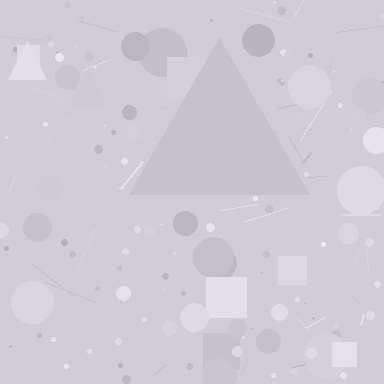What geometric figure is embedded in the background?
A triangle is embedded in the background.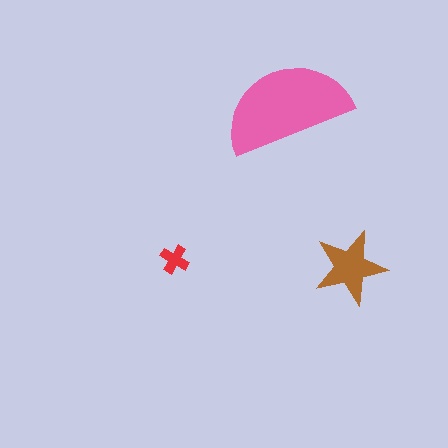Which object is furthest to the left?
The red cross is leftmost.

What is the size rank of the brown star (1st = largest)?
2nd.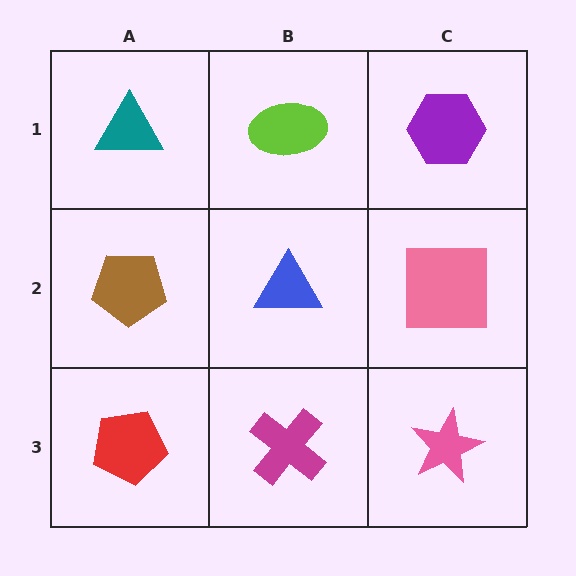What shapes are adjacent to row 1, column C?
A pink square (row 2, column C), a lime ellipse (row 1, column B).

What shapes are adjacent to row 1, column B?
A blue triangle (row 2, column B), a teal triangle (row 1, column A), a purple hexagon (row 1, column C).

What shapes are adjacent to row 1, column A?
A brown pentagon (row 2, column A), a lime ellipse (row 1, column B).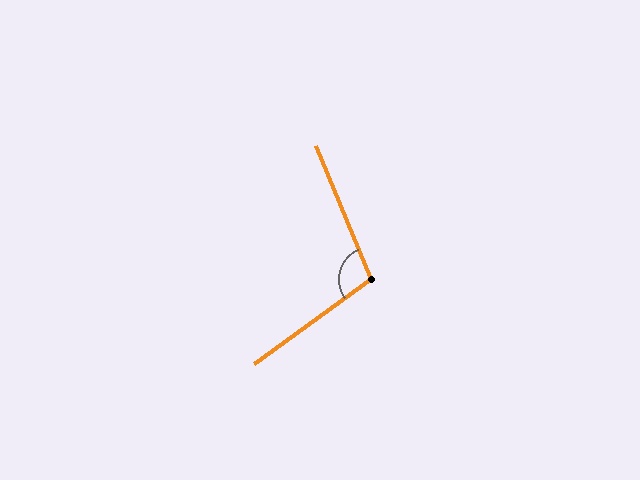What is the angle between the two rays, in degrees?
Approximately 103 degrees.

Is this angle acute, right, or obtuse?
It is obtuse.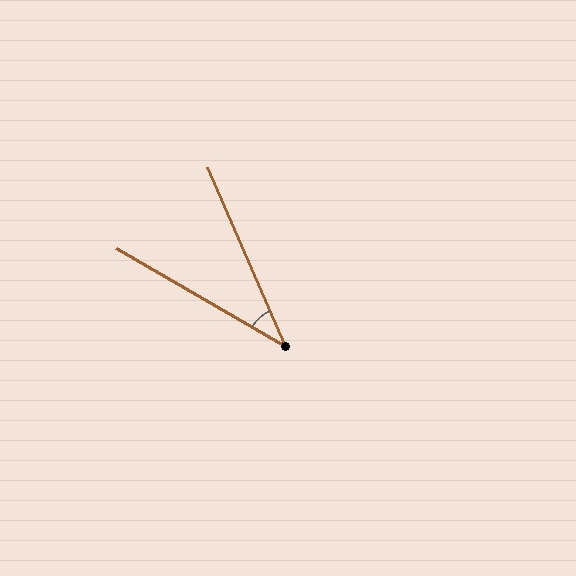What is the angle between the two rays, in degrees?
Approximately 37 degrees.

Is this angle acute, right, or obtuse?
It is acute.